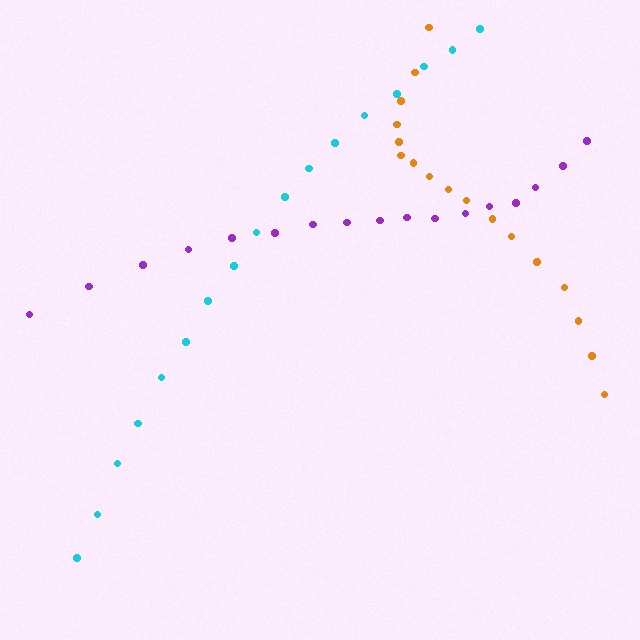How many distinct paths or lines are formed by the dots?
There are 3 distinct paths.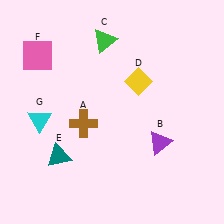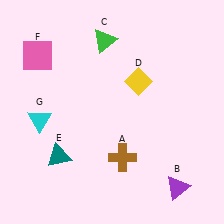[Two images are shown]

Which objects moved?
The objects that moved are: the brown cross (A), the purple triangle (B).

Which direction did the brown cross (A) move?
The brown cross (A) moved right.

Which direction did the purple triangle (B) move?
The purple triangle (B) moved down.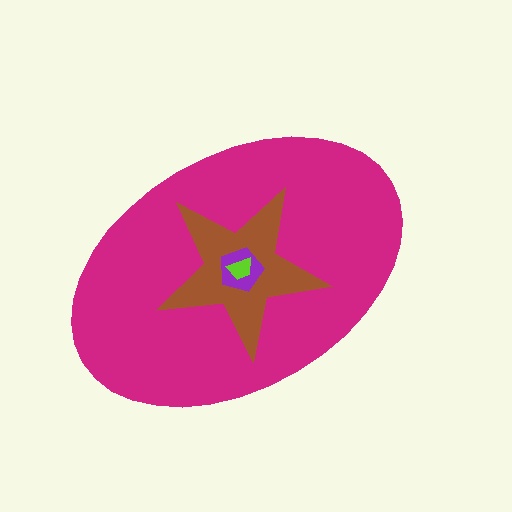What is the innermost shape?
The lime trapezoid.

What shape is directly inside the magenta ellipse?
The brown star.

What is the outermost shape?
The magenta ellipse.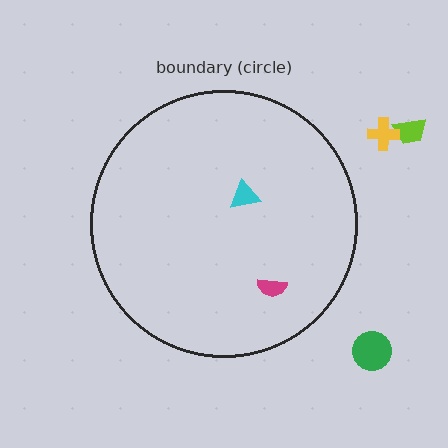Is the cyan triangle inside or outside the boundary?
Inside.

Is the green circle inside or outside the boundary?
Outside.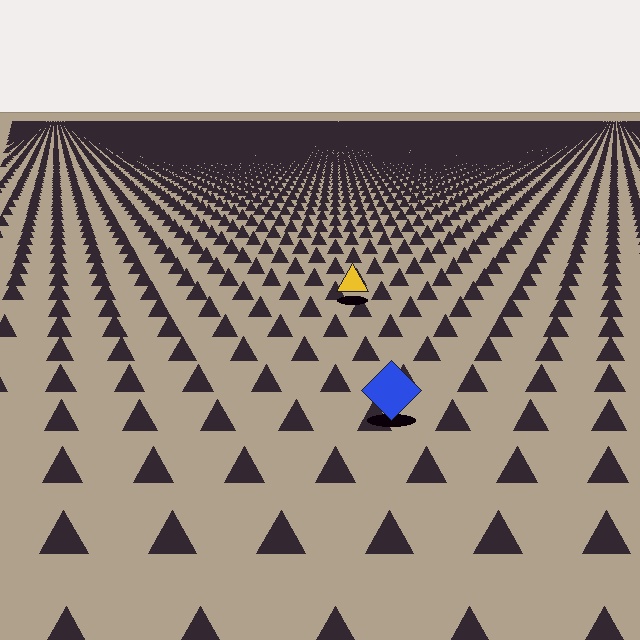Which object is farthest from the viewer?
The yellow triangle is farthest from the viewer. It appears smaller and the ground texture around it is denser.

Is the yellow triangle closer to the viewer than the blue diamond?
No. The blue diamond is closer — you can tell from the texture gradient: the ground texture is coarser near it.